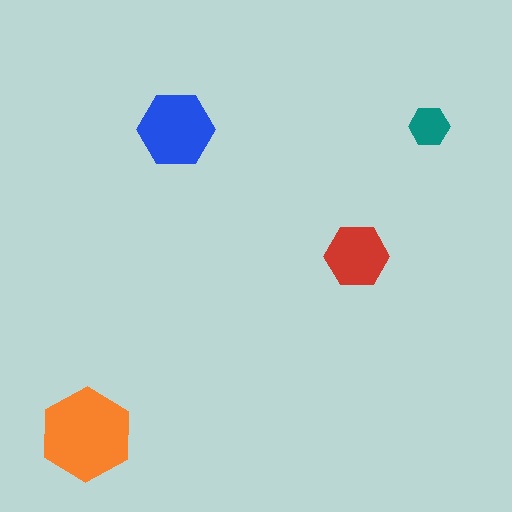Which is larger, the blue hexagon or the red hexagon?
The blue one.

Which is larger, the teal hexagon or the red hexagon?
The red one.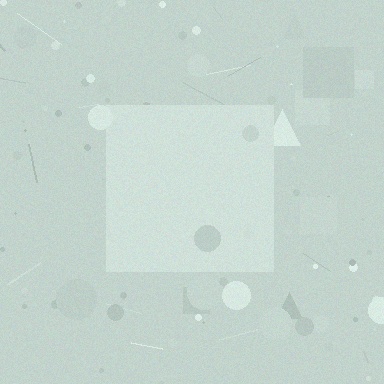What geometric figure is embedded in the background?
A square is embedded in the background.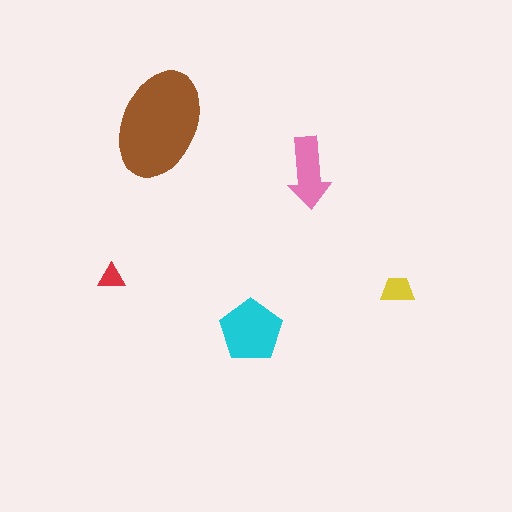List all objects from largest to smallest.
The brown ellipse, the cyan pentagon, the pink arrow, the yellow trapezoid, the red triangle.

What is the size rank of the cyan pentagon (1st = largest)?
2nd.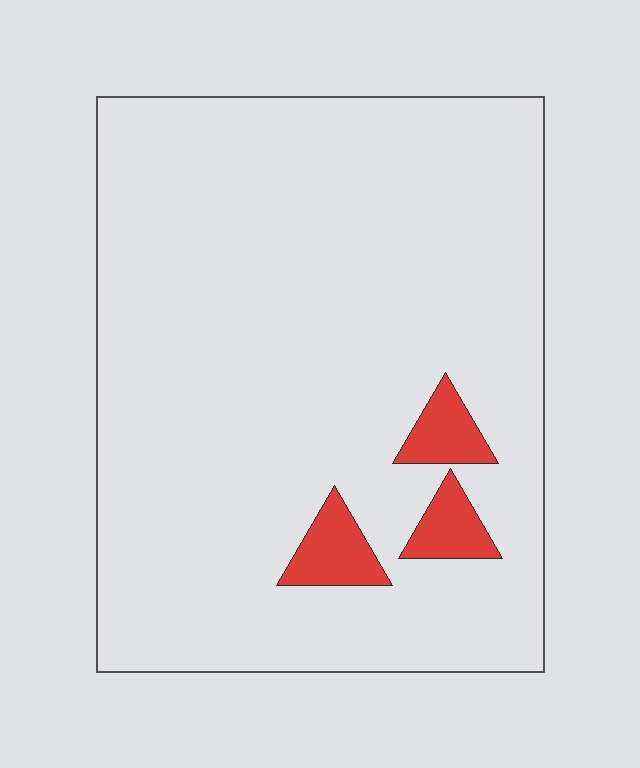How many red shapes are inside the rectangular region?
3.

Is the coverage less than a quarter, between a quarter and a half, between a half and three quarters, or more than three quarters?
Less than a quarter.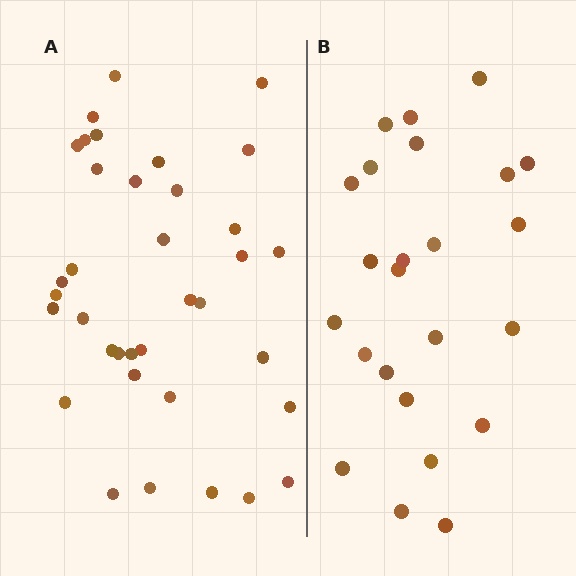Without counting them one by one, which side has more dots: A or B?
Region A (the left region) has more dots.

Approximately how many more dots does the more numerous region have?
Region A has roughly 12 or so more dots than region B.